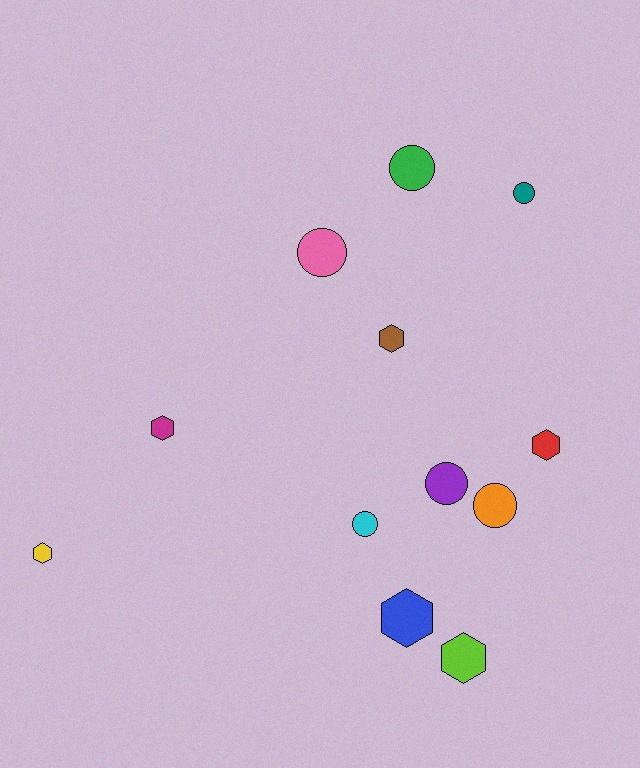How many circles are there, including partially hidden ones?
There are 6 circles.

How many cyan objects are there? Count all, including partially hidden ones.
There is 1 cyan object.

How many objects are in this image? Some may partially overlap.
There are 12 objects.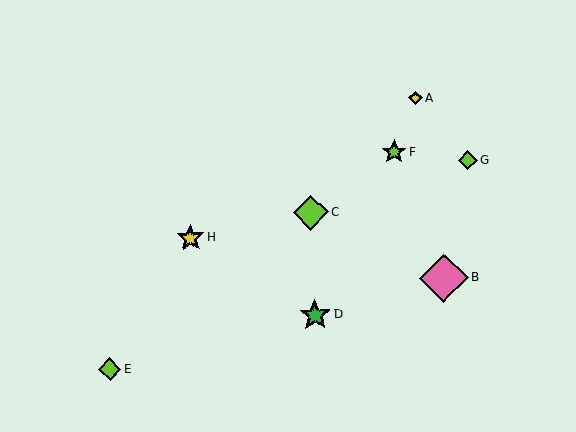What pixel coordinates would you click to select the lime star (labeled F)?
Click at (394, 152) to select the lime star F.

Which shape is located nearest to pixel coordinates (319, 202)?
The lime diamond (labeled C) at (311, 213) is nearest to that location.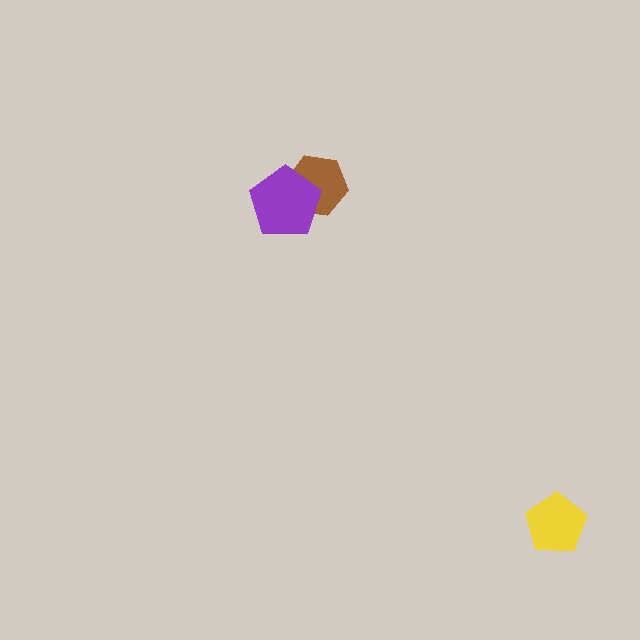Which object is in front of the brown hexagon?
The purple pentagon is in front of the brown hexagon.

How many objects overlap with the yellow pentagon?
0 objects overlap with the yellow pentagon.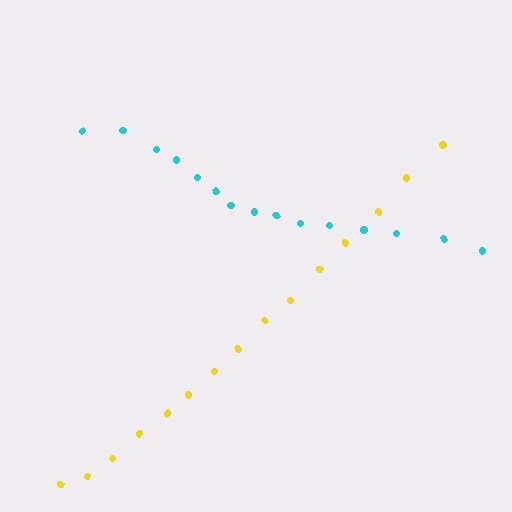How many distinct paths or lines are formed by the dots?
There are 2 distinct paths.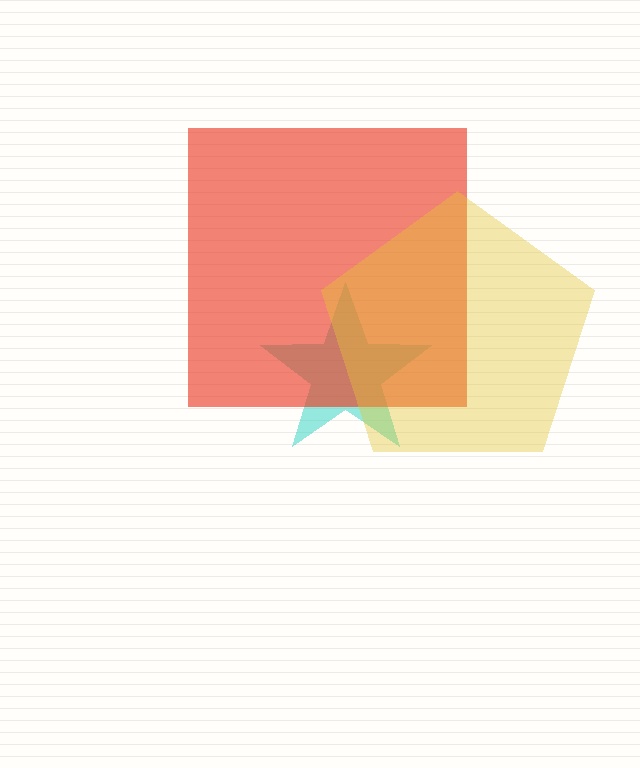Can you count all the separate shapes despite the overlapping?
Yes, there are 3 separate shapes.